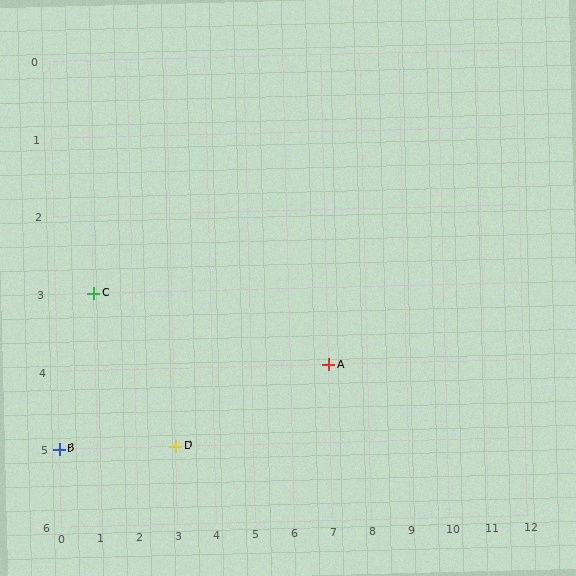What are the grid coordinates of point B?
Point B is at grid coordinates (0, 5).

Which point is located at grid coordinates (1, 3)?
Point C is at (1, 3).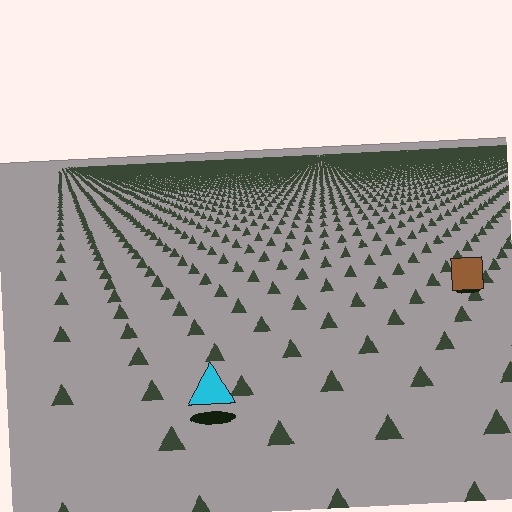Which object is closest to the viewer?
The cyan triangle is closest. The texture marks near it are larger and more spread out.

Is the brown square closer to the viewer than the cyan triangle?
No. The cyan triangle is closer — you can tell from the texture gradient: the ground texture is coarser near it.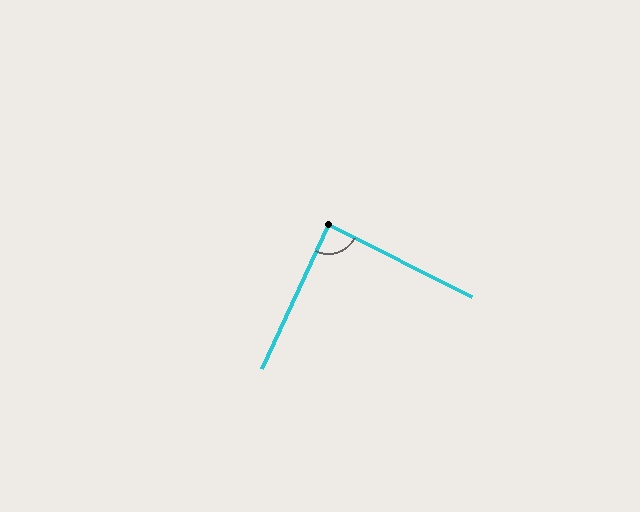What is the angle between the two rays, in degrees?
Approximately 88 degrees.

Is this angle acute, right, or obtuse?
It is approximately a right angle.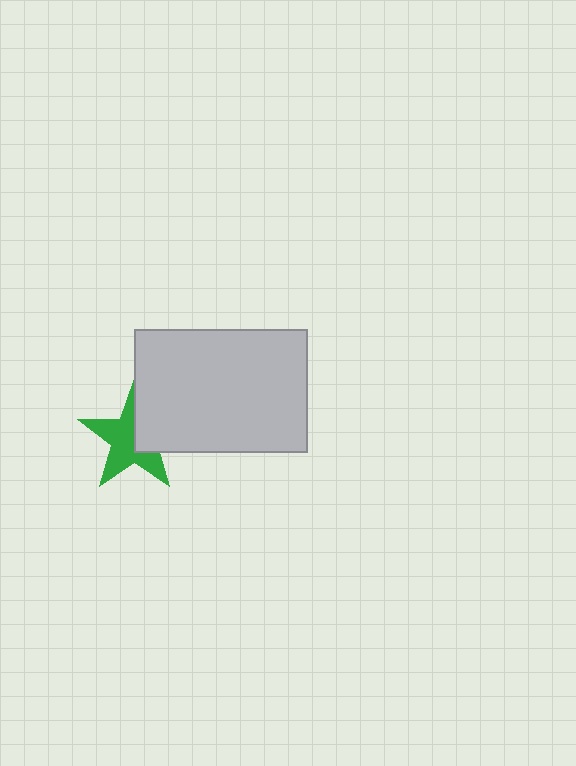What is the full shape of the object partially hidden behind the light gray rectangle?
The partially hidden object is a green star.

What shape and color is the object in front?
The object in front is a light gray rectangle.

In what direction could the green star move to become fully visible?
The green star could move left. That would shift it out from behind the light gray rectangle entirely.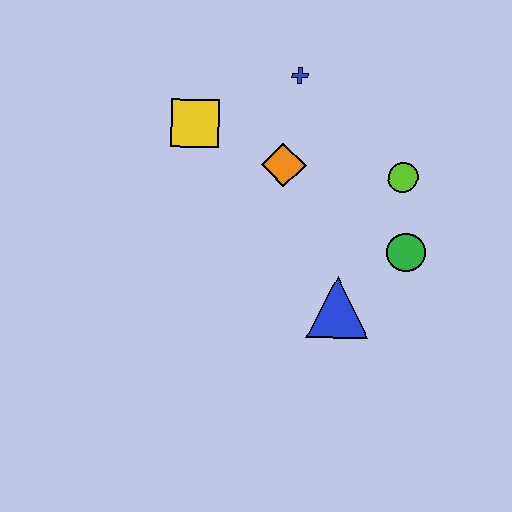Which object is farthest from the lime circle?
The yellow square is farthest from the lime circle.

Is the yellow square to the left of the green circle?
Yes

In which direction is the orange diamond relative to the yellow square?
The orange diamond is to the right of the yellow square.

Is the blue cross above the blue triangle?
Yes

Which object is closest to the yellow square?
The orange diamond is closest to the yellow square.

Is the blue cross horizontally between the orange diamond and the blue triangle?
Yes